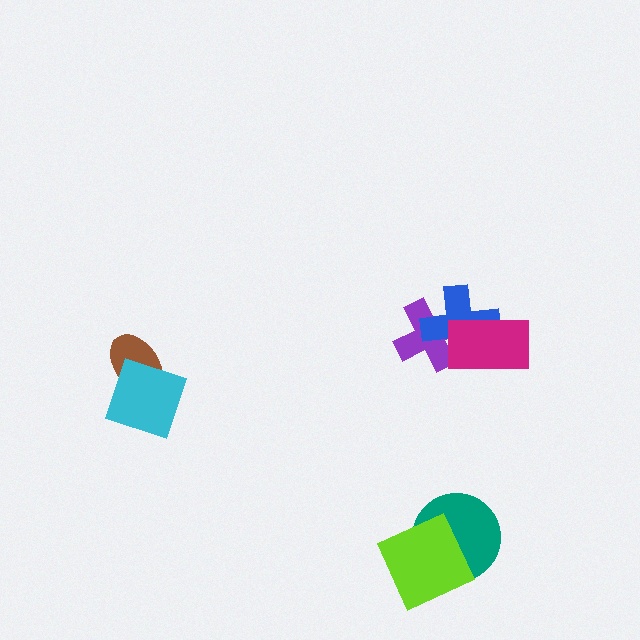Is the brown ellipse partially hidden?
Yes, it is partially covered by another shape.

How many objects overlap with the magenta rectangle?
2 objects overlap with the magenta rectangle.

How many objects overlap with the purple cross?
2 objects overlap with the purple cross.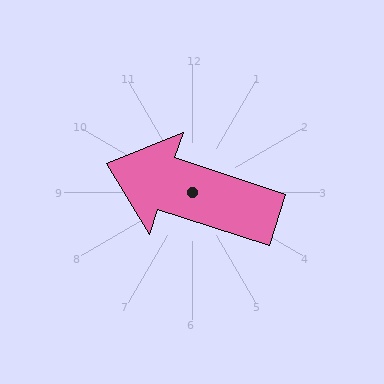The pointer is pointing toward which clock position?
Roughly 10 o'clock.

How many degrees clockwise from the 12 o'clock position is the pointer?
Approximately 288 degrees.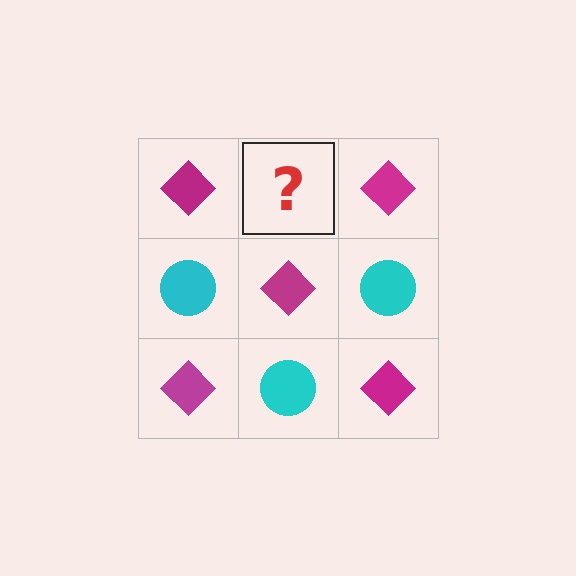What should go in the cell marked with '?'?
The missing cell should contain a cyan circle.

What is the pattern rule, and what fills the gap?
The rule is that it alternates magenta diamond and cyan circle in a checkerboard pattern. The gap should be filled with a cyan circle.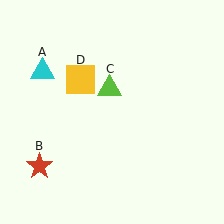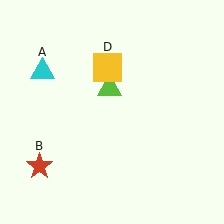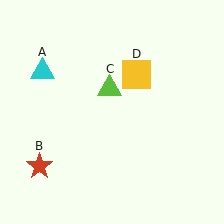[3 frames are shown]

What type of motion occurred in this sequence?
The yellow square (object D) rotated clockwise around the center of the scene.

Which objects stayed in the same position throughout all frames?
Cyan triangle (object A) and red star (object B) and lime triangle (object C) remained stationary.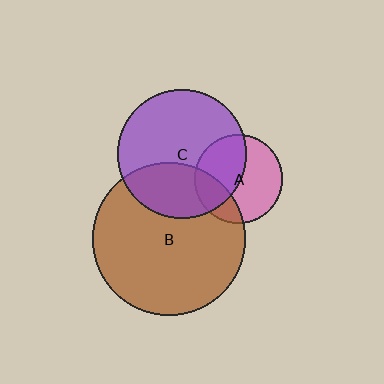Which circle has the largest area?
Circle B (brown).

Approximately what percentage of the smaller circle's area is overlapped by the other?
Approximately 45%.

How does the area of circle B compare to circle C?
Approximately 1.4 times.